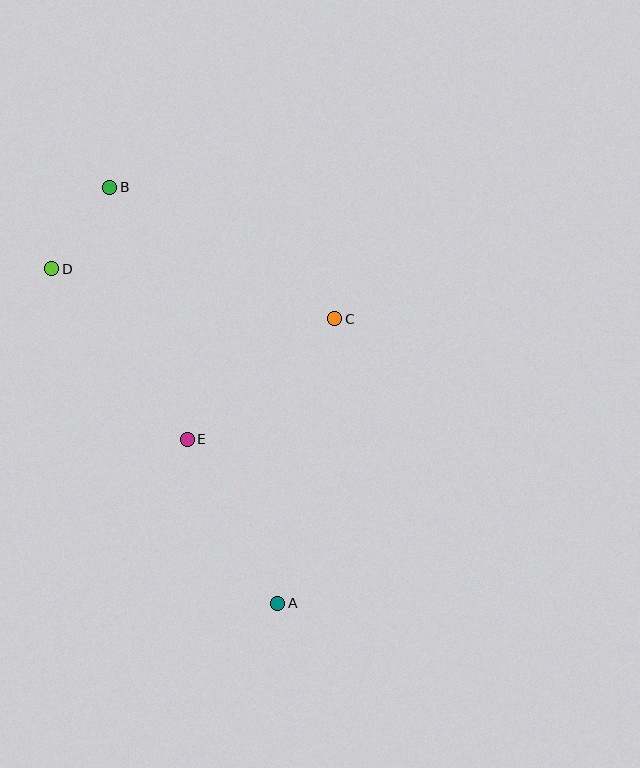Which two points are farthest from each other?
Points A and B are farthest from each other.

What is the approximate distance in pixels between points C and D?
The distance between C and D is approximately 288 pixels.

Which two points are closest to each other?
Points B and D are closest to each other.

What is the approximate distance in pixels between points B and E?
The distance between B and E is approximately 263 pixels.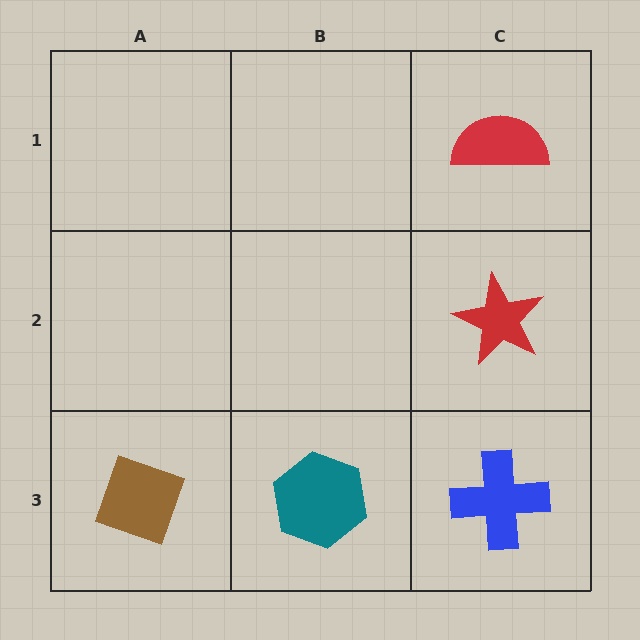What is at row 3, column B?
A teal hexagon.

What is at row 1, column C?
A red semicircle.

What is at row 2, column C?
A red star.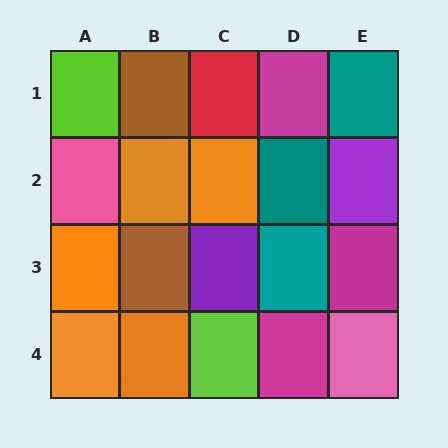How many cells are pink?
2 cells are pink.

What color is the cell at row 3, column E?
Magenta.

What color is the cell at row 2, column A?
Pink.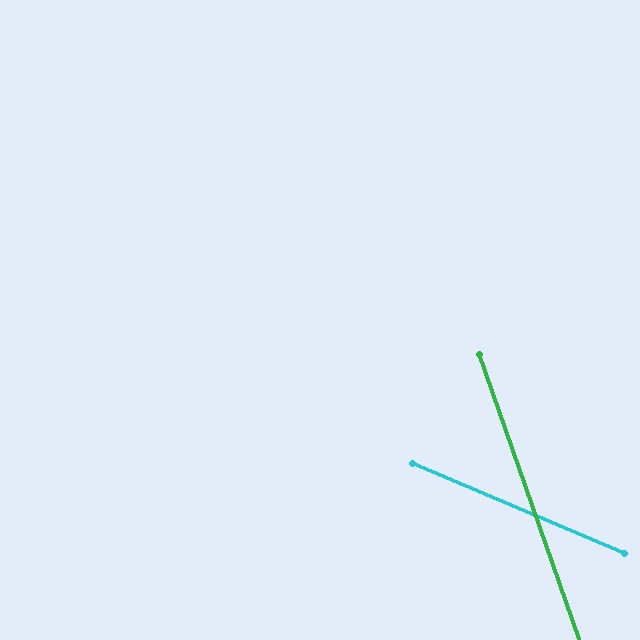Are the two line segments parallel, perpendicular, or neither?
Neither parallel nor perpendicular — they differ by about 48°.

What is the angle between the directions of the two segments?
Approximately 48 degrees.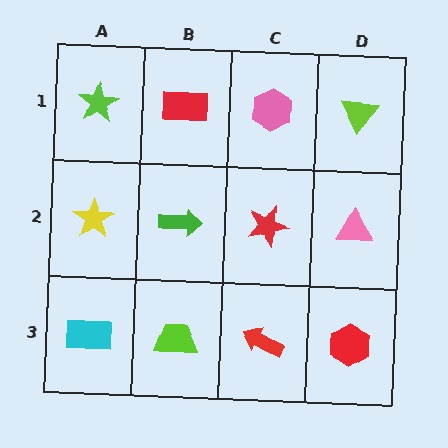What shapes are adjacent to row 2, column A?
A lime star (row 1, column A), a cyan rectangle (row 3, column A), a green arrow (row 2, column B).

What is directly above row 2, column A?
A lime star.